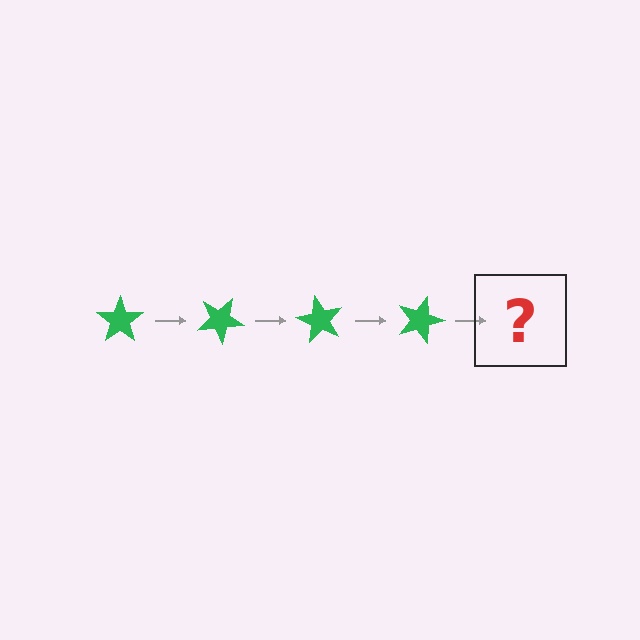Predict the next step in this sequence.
The next step is a green star rotated 120 degrees.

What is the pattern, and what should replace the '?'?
The pattern is that the star rotates 30 degrees each step. The '?' should be a green star rotated 120 degrees.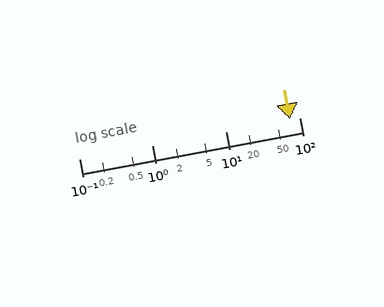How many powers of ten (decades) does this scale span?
The scale spans 3 decades, from 0.1 to 100.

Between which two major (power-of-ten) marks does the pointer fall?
The pointer is between 10 and 100.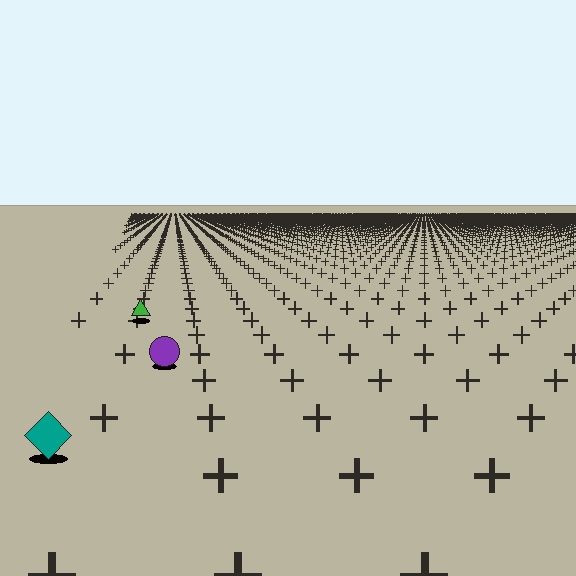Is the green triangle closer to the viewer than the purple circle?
No. The purple circle is closer — you can tell from the texture gradient: the ground texture is coarser near it.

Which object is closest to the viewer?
The teal diamond is closest. The texture marks near it are larger and more spread out.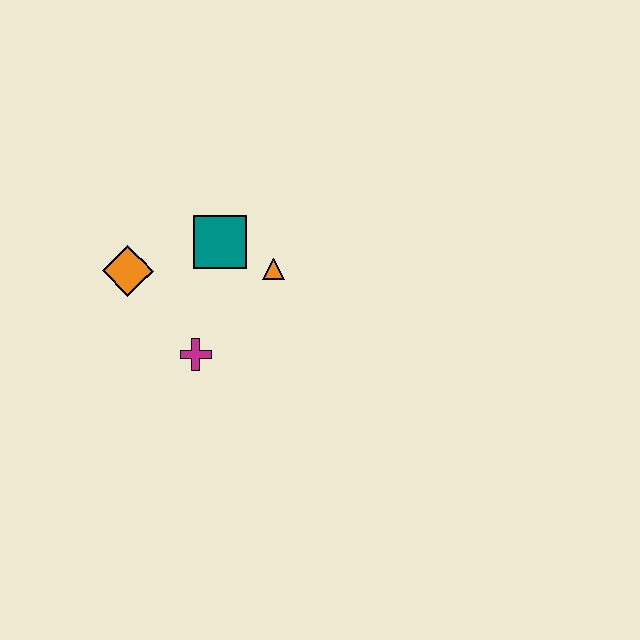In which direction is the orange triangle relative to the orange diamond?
The orange triangle is to the right of the orange diamond.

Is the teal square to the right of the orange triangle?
No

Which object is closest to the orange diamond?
The teal square is closest to the orange diamond.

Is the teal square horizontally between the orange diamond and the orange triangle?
Yes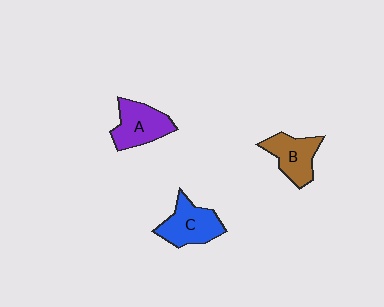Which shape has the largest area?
Shape C (blue).